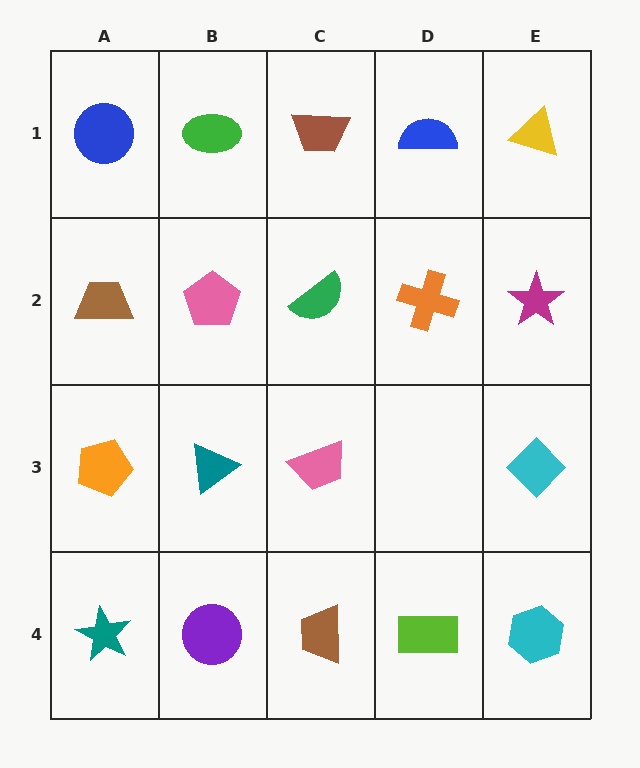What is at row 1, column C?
A brown trapezoid.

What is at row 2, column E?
A magenta star.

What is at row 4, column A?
A teal star.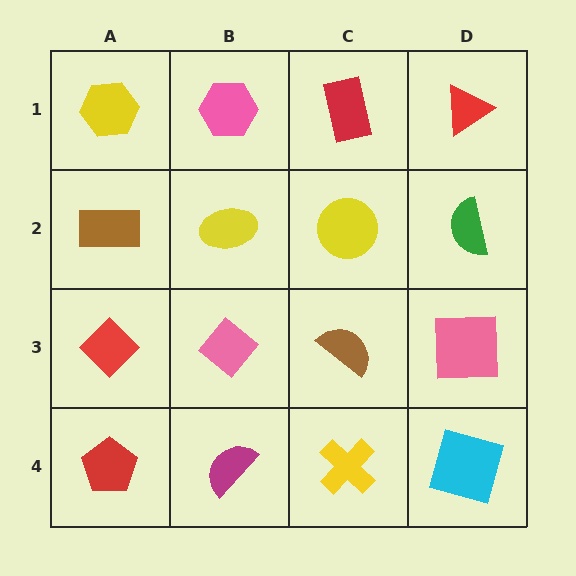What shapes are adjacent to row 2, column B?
A pink hexagon (row 1, column B), a pink diamond (row 3, column B), a brown rectangle (row 2, column A), a yellow circle (row 2, column C).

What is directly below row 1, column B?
A yellow ellipse.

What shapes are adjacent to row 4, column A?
A red diamond (row 3, column A), a magenta semicircle (row 4, column B).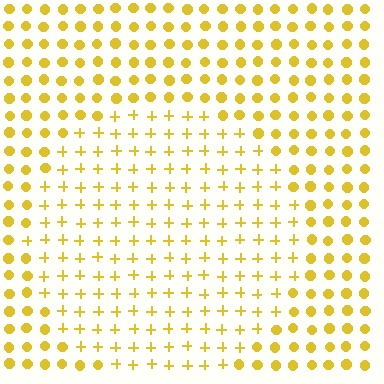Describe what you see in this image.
The image is filled with small yellow elements arranged in a uniform grid. A circle-shaped region contains plus signs, while the surrounding area contains circles. The boundary is defined purely by the change in element shape.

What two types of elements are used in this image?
The image uses plus signs inside the circle region and circles outside it.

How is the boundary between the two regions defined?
The boundary is defined by a change in element shape: plus signs inside vs. circles outside. All elements share the same color and spacing.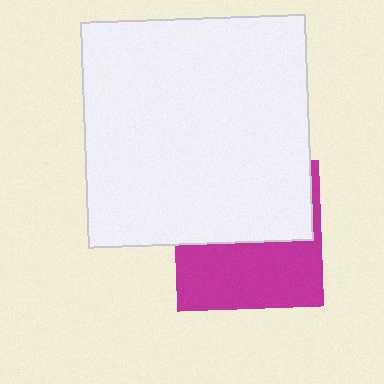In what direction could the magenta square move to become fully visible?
The magenta square could move down. That would shift it out from behind the white square entirely.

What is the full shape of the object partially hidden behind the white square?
The partially hidden object is a magenta square.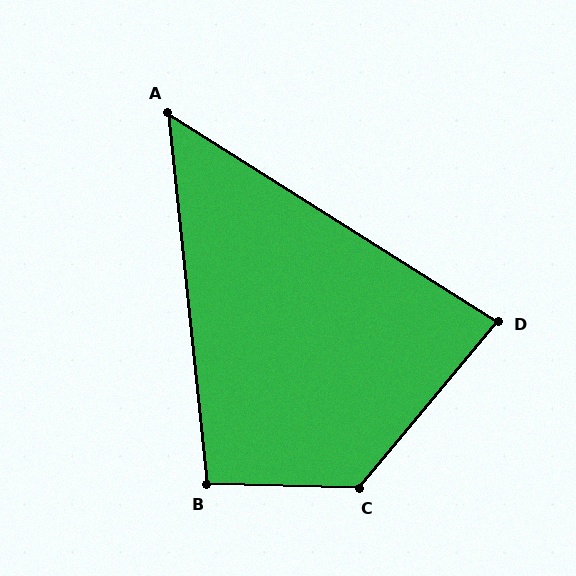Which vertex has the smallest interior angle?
A, at approximately 52 degrees.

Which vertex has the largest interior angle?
C, at approximately 128 degrees.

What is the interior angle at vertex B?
Approximately 97 degrees (obtuse).